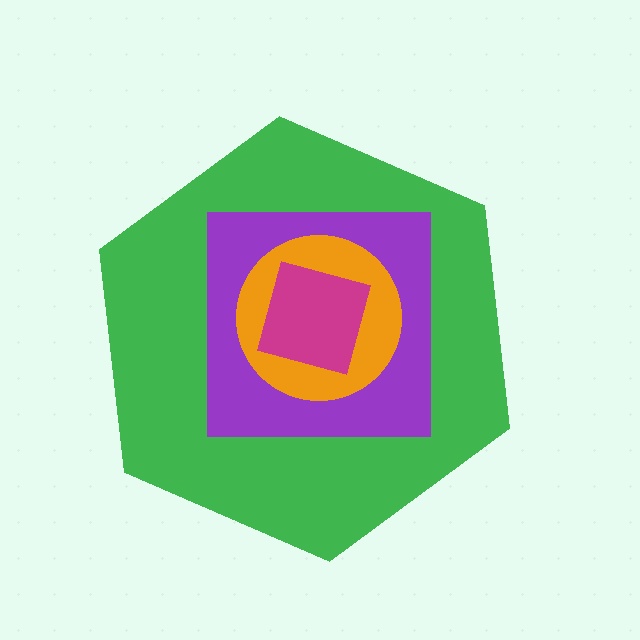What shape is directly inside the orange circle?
The magenta diamond.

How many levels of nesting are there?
4.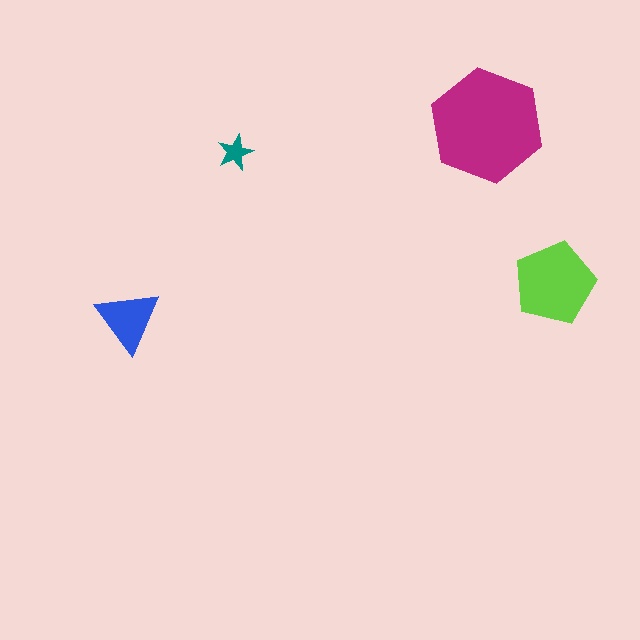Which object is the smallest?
The teal star.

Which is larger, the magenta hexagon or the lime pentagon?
The magenta hexagon.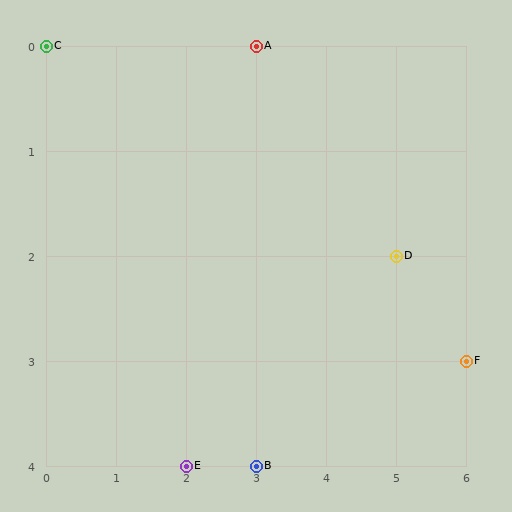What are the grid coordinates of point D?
Point D is at grid coordinates (5, 2).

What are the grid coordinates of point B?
Point B is at grid coordinates (3, 4).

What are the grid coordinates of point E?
Point E is at grid coordinates (2, 4).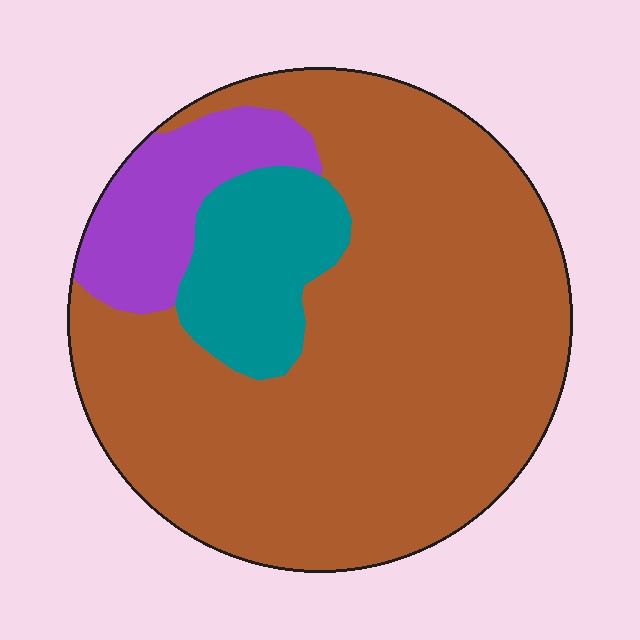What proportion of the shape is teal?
Teal covers 13% of the shape.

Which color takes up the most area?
Brown, at roughly 75%.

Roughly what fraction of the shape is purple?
Purple takes up about one eighth (1/8) of the shape.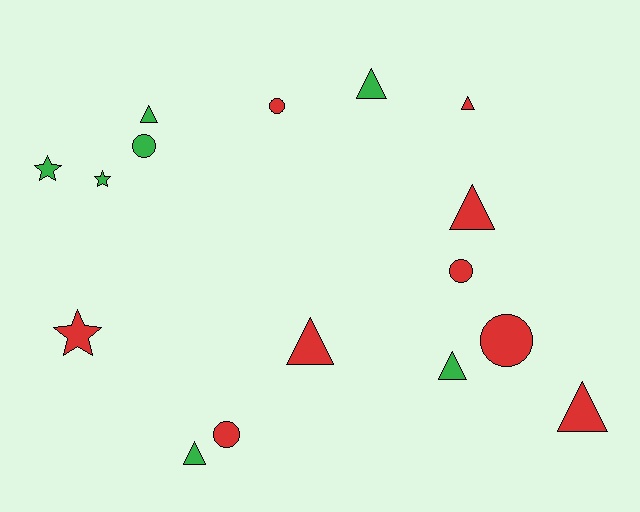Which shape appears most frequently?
Triangle, with 8 objects.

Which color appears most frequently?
Red, with 9 objects.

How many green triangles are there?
There are 4 green triangles.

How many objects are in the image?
There are 16 objects.